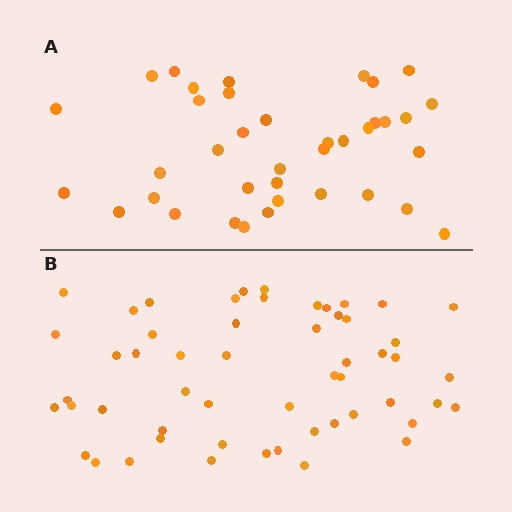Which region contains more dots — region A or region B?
Region B (the bottom region) has more dots.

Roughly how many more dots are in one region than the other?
Region B has approximately 15 more dots than region A.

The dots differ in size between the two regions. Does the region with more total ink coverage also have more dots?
No. Region A has more total ink coverage because its dots are larger, but region B actually contains more individual dots. Total area can be misleading — the number of items is what matters here.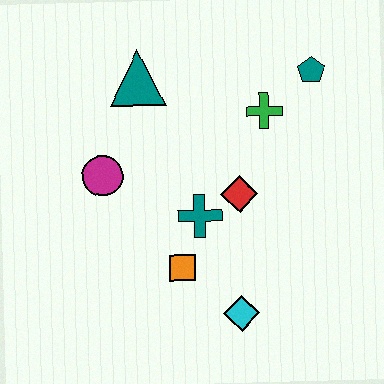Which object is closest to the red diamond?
The teal cross is closest to the red diamond.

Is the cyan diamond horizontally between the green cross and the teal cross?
Yes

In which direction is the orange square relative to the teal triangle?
The orange square is below the teal triangle.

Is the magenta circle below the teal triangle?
Yes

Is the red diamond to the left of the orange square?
No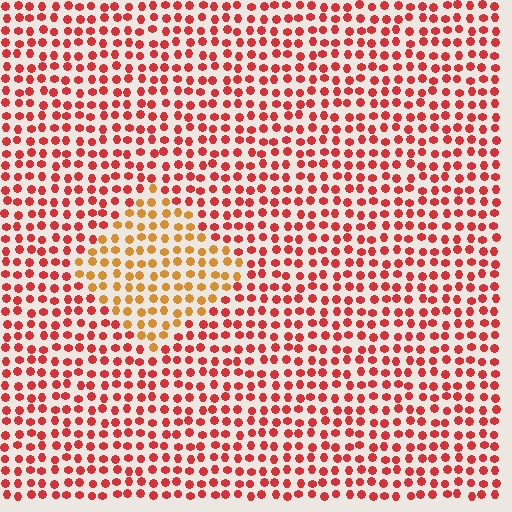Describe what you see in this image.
The image is filled with small red elements in a uniform arrangement. A diamond-shaped region is visible where the elements are tinted to a slightly different hue, forming a subtle color boundary.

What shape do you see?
I see a diamond.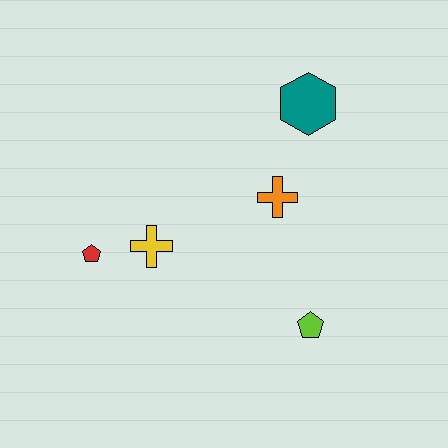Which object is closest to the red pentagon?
The yellow cross is closest to the red pentagon.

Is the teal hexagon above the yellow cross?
Yes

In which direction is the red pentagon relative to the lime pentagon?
The red pentagon is to the left of the lime pentagon.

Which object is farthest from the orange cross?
The red pentagon is farthest from the orange cross.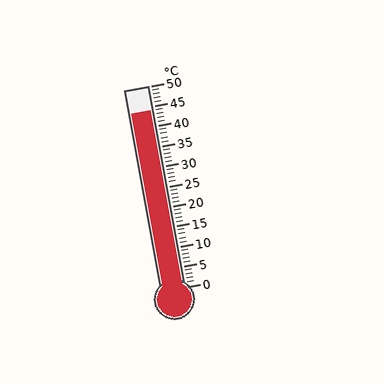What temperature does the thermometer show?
The thermometer shows approximately 44°C.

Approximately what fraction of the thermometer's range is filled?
The thermometer is filled to approximately 90% of its range.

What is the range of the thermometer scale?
The thermometer scale ranges from 0°C to 50°C.